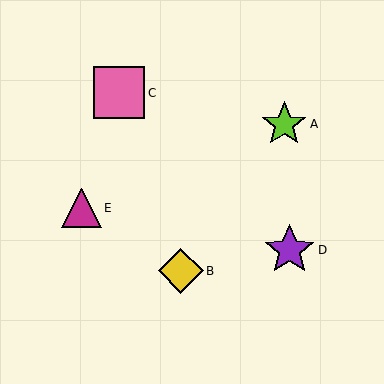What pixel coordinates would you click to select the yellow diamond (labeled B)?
Click at (181, 271) to select the yellow diamond B.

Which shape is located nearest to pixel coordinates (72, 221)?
The magenta triangle (labeled E) at (81, 208) is nearest to that location.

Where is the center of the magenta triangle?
The center of the magenta triangle is at (81, 208).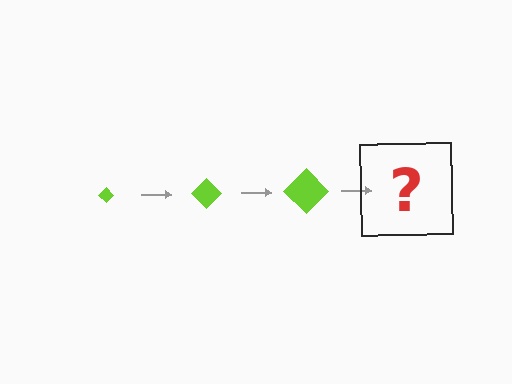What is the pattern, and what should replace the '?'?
The pattern is that the diamond gets progressively larger each step. The '?' should be a lime diamond, larger than the previous one.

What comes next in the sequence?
The next element should be a lime diamond, larger than the previous one.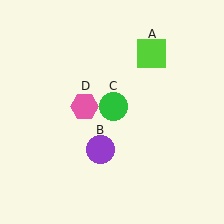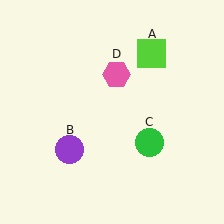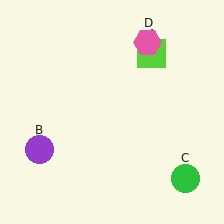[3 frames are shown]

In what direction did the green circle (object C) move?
The green circle (object C) moved down and to the right.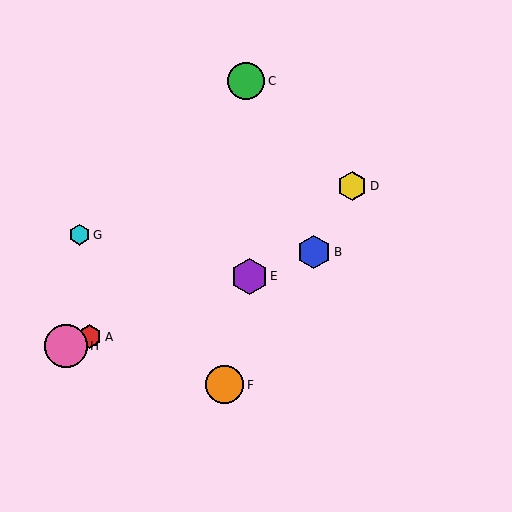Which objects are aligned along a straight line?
Objects A, B, E, H are aligned along a straight line.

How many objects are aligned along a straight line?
4 objects (A, B, E, H) are aligned along a straight line.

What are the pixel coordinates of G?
Object G is at (80, 235).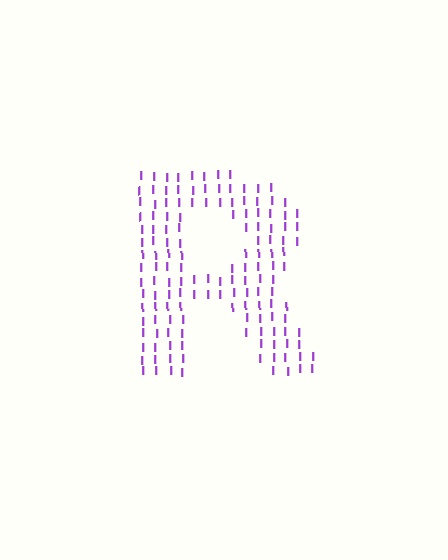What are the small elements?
The small elements are letter I's.